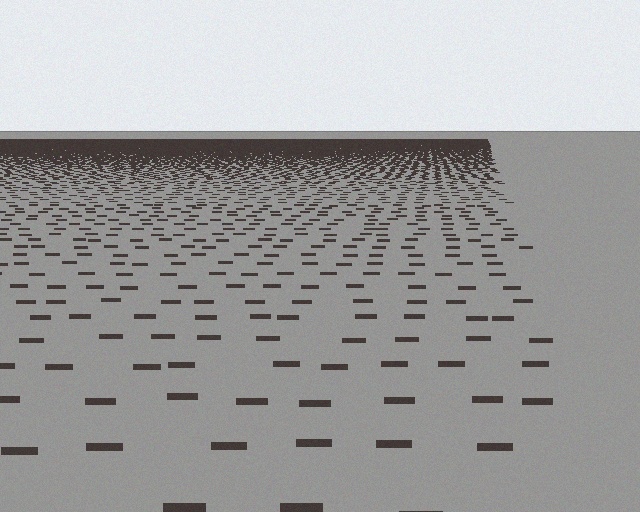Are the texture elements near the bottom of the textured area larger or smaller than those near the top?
Larger. Near the bottom, elements are closer to the viewer and appear at a bigger on-screen size.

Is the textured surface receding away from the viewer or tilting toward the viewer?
The surface is receding away from the viewer. Texture elements get smaller and denser toward the top.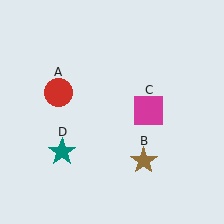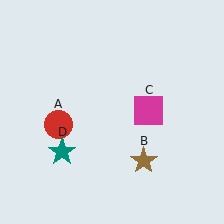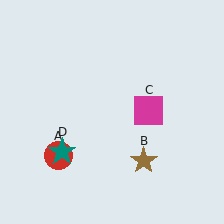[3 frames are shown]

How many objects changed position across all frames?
1 object changed position: red circle (object A).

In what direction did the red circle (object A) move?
The red circle (object A) moved down.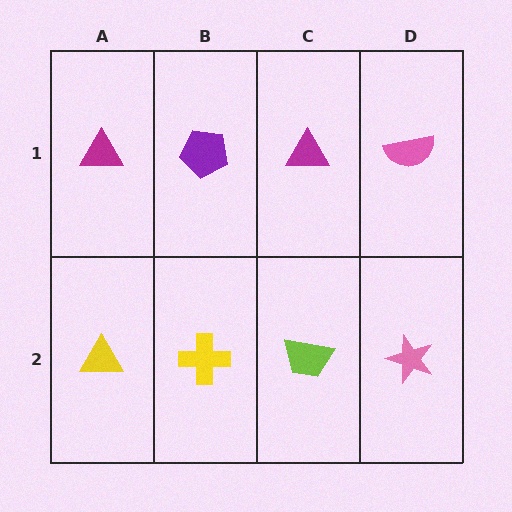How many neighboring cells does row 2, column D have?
2.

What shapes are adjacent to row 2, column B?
A purple pentagon (row 1, column B), a yellow triangle (row 2, column A), a lime trapezoid (row 2, column C).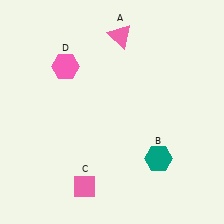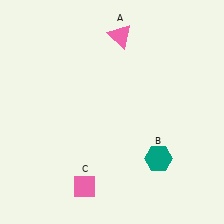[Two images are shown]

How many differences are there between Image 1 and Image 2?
There is 1 difference between the two images.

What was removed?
The pink hexagon (D) was removed in Image 2.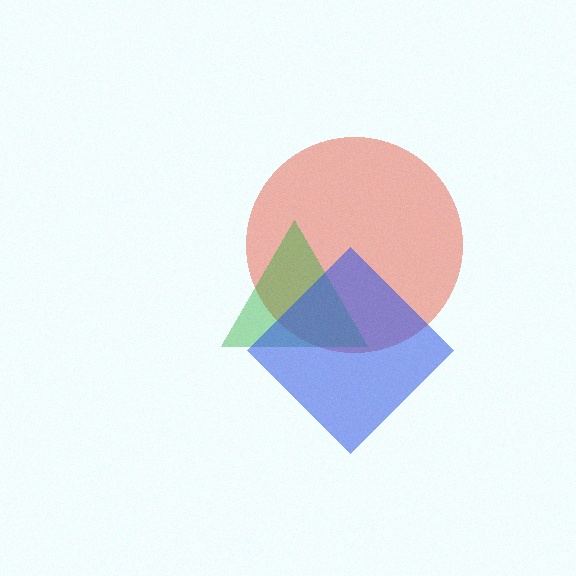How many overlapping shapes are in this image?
There are 3 overlapping shapes in the image.